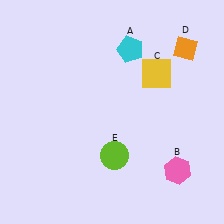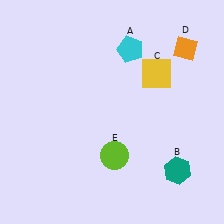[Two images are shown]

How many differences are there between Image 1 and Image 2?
There is 1 difference between the two images.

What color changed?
The hexagon (B) changed from pink in Image 1 to teal in Image 2.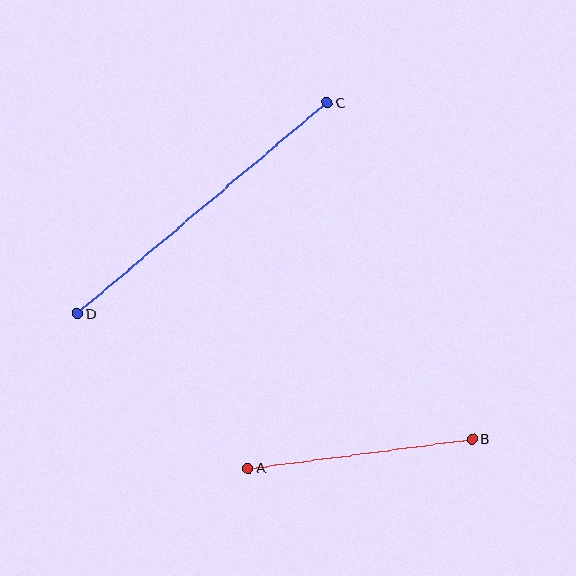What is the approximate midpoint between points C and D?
The midpoint is at approximately (202, 208) pixels.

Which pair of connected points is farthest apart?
Points C and D are farthest apart.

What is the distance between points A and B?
The distance is approximately 226 pixels.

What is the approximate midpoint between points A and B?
The midpoint is at approximately (360, 454) pixels.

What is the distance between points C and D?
The distance is approximately 327 pixels.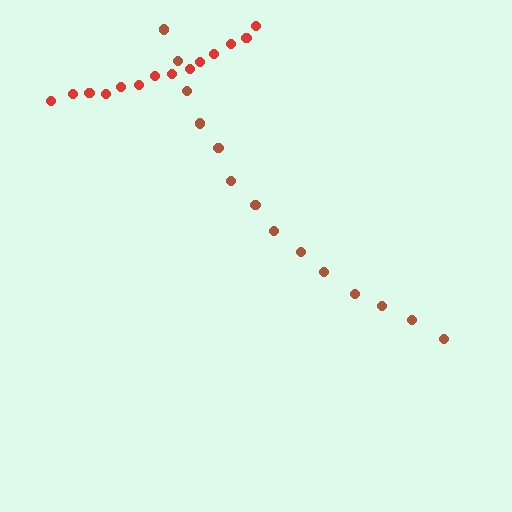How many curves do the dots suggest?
There are 2 distinct paths.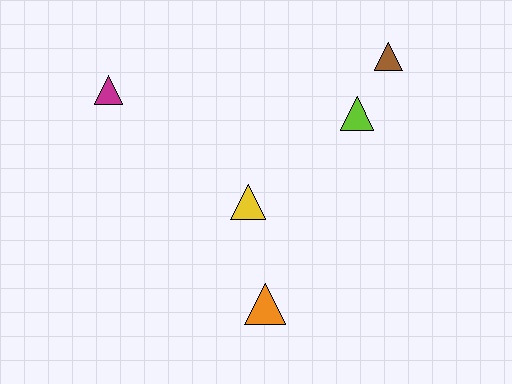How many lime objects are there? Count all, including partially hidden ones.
There is 1 lime object.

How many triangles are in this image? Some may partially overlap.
There are 5 triangles.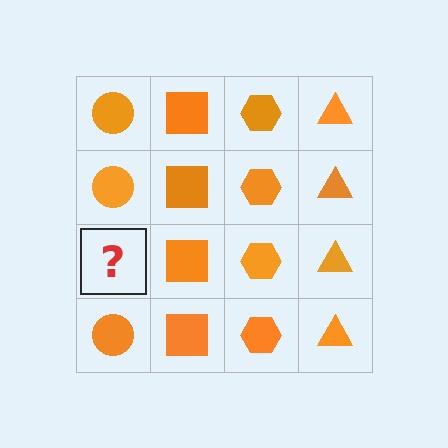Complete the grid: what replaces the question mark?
The question mark should be replaced with an orange circle.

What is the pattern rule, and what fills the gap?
The rule is that each column has a consistent shape. The gap should be filled with an orange circle.